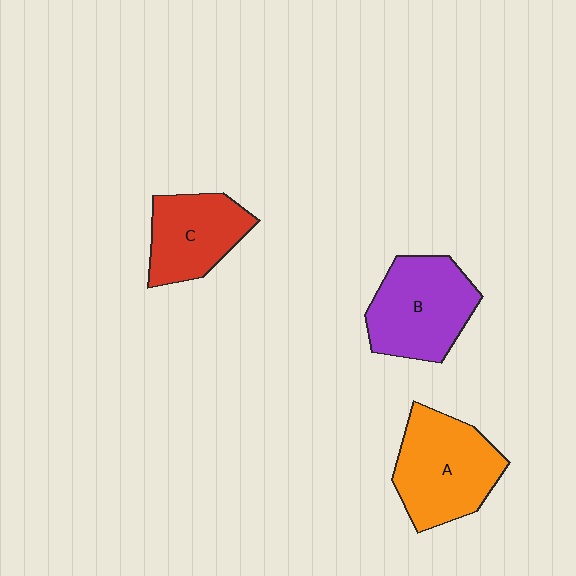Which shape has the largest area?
Shape A (orange).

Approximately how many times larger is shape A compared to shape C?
Approximately 1.3 times.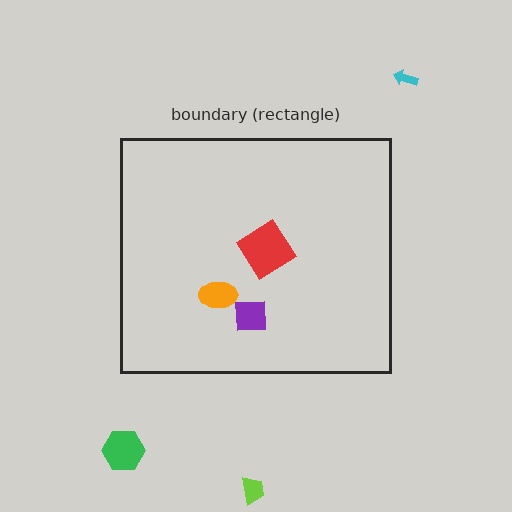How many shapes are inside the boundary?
3 inside, 3 outside.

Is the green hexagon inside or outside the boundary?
Outside.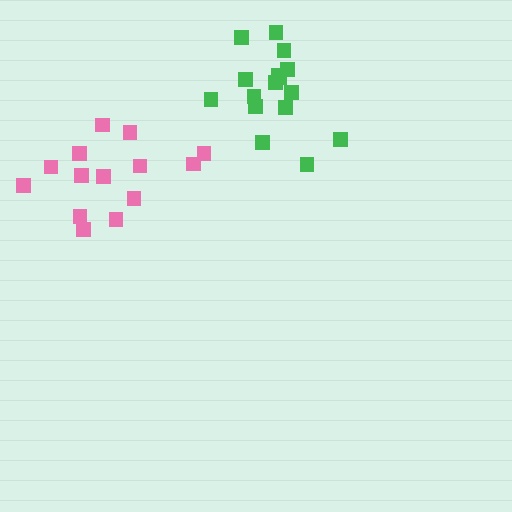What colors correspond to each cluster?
The clusters are colored: green, pink.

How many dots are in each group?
Group 1: 16 dots, Group 2: 14 dots (30 total).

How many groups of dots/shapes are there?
There are 2 groups.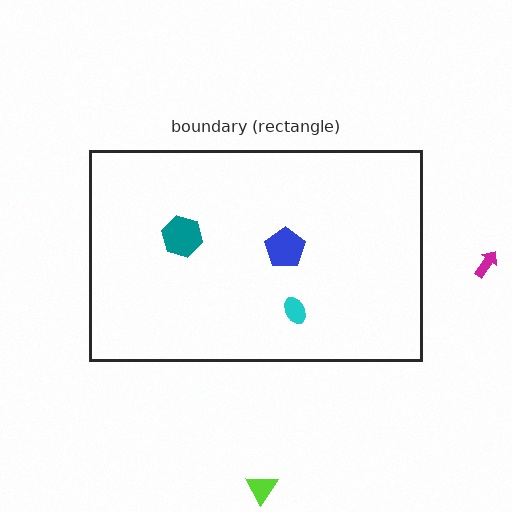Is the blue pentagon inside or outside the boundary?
Inside.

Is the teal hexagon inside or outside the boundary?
Inside.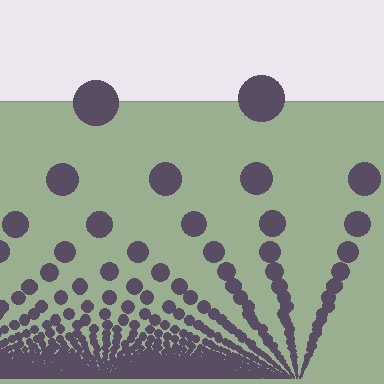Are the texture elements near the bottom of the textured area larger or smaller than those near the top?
Smaller. The gradient is inverted — elements near the bottom are smaller and denser.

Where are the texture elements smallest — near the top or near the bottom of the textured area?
Near the bottom.